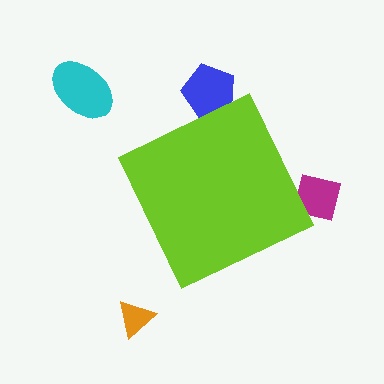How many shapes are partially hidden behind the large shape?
2 shapes are partially hidden.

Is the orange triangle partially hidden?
No, the orange triangle is fully visible.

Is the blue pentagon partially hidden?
Yes, the blue pentagon is partially hidden behind the lime diamond.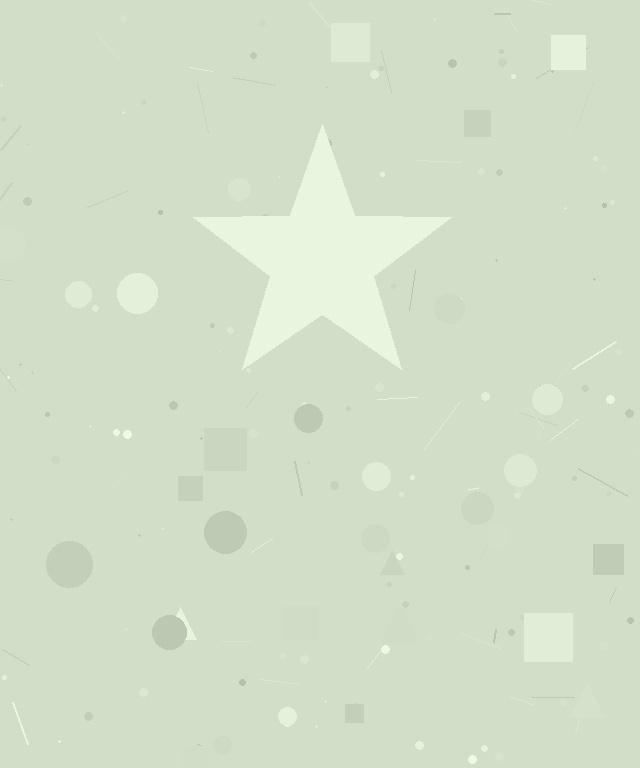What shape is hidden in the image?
A star is hidden in the image.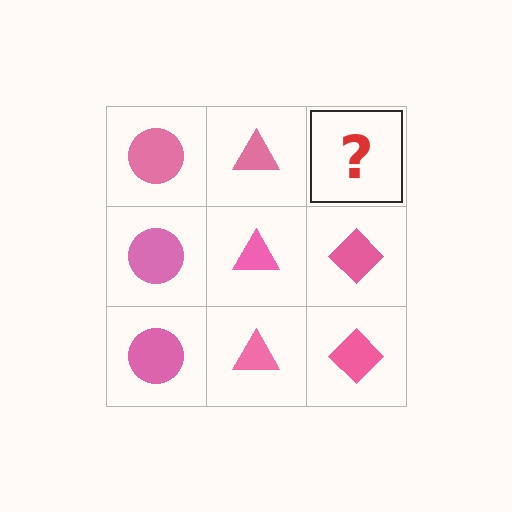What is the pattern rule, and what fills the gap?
The rule is that each column has a consistent shape. The gap should be filled with a pink diamond.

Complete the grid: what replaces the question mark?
The question mark should be replaced with a pink diamond.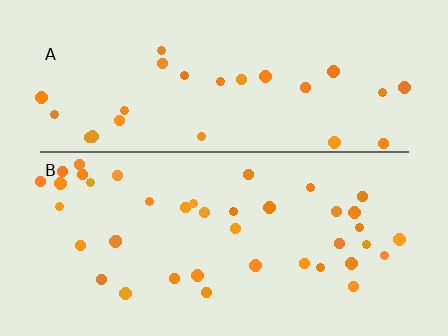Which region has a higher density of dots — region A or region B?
B (the bottom).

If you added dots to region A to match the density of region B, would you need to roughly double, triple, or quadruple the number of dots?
Approximately double.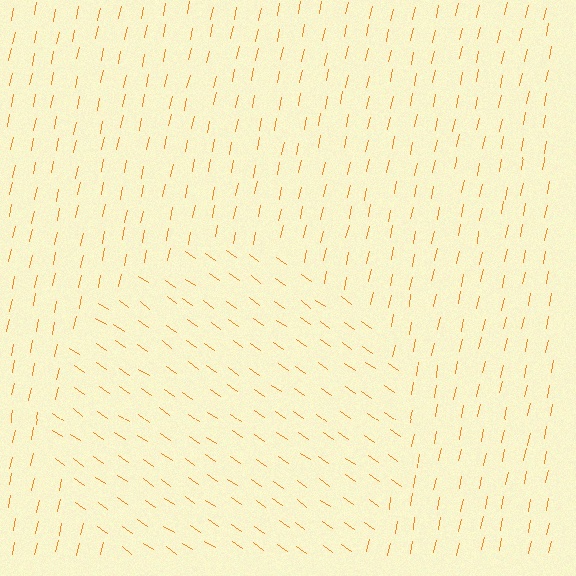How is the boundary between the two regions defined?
The boundary is defined purely by a change in line orientation (approximately 67 degrees difference). All lines are the same color and thickness.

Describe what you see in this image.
The image is filled with small orange line segments. A circle region in the image has lines oriented differently from the surrounding lines, creating a visible texture boundary.